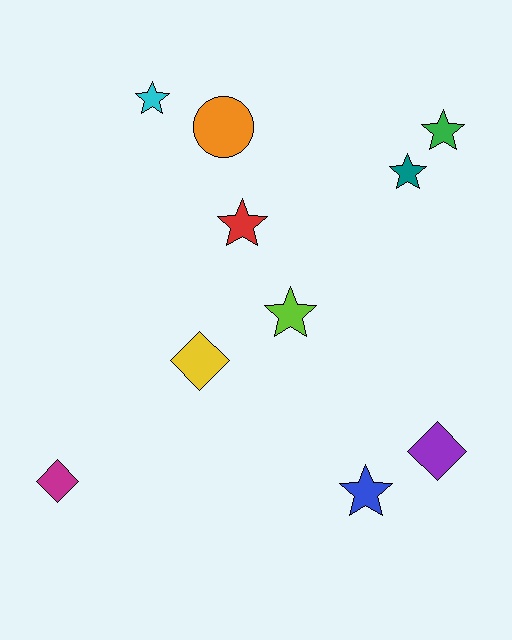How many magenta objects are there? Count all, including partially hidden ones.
There is 1 magenta object.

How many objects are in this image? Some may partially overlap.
There are 10 objects.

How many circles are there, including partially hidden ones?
There is 1 circle.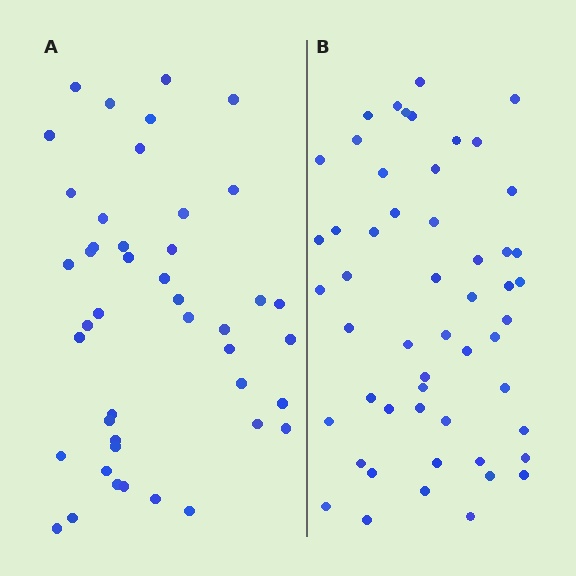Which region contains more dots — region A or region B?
Region B (the right region) has more dots.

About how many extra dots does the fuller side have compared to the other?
Region B has roughly 8 or so more dots than region A.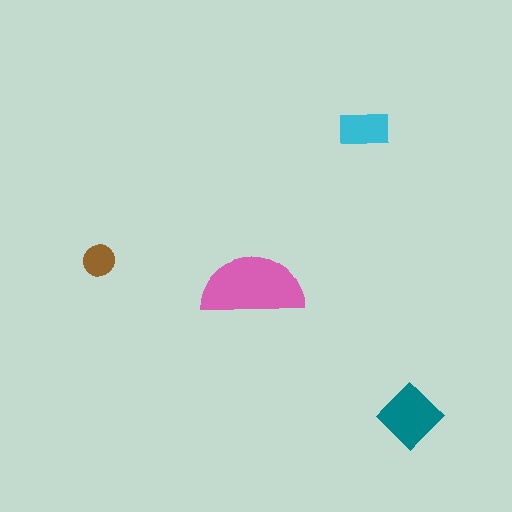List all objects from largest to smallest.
The pink semicircle, the teal diamond, the cyan rectangle, the brown circle.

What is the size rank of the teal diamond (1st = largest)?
2nd.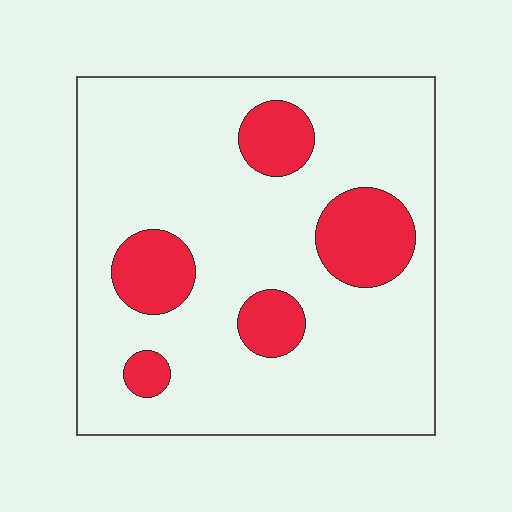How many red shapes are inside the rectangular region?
5.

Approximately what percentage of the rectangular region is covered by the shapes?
Approximately 20%.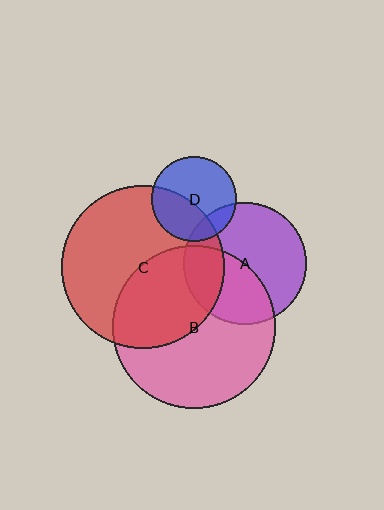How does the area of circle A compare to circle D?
Approximately 2.0 times.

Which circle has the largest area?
Circle B (pink).